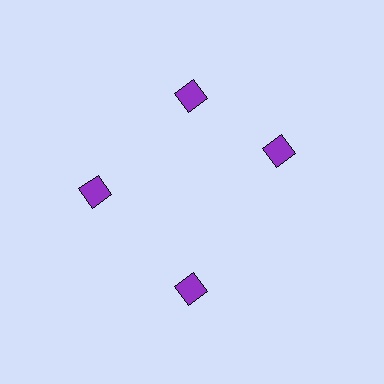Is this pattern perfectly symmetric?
No. The 4 purple diamonds are arranged in a ring, but one element near the 3 o'clock position is rotated out of alignment along the ring, breaking the 4-fold rotational symmetry.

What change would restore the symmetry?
The symmetry would be restored by rotating it back into even spacing with its neighbors so that all 4 diamonds sit at equal angles and equal distance from the center.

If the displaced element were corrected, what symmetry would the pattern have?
It would have 4-fold rotational symmetry — the pattern would map onto itself every 90 degrees.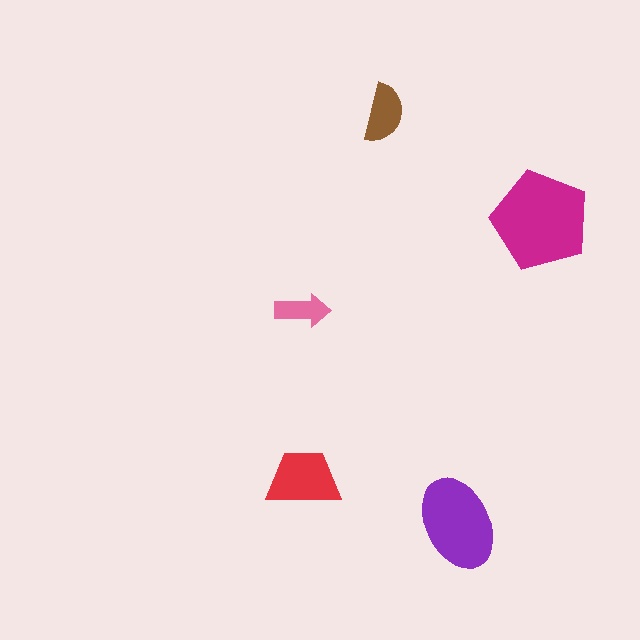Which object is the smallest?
The pink arrow.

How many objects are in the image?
There are 5 objects in the image.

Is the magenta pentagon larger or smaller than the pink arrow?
Larger.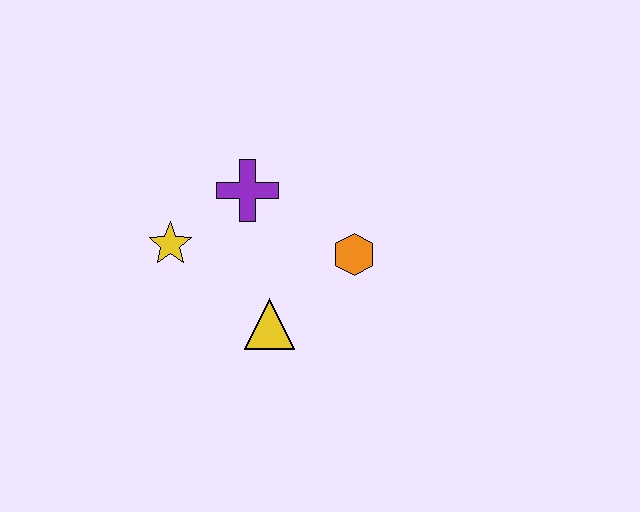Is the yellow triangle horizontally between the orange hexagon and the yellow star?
Yes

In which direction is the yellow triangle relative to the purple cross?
The yellow triangle is below the purple cross.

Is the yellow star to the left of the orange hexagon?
Yes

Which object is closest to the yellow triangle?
The orange hexagon is closest to the yellow triangle.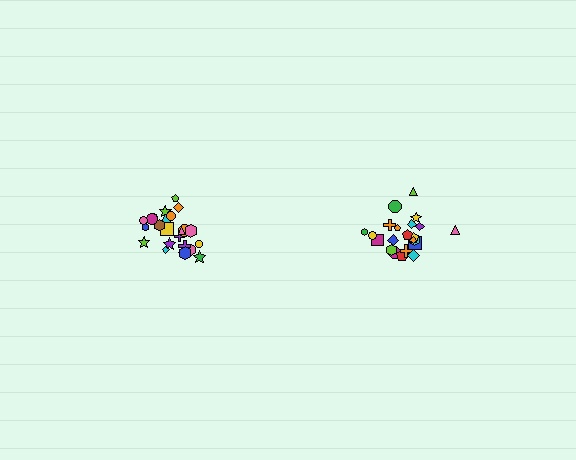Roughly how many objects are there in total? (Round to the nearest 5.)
Roughly 45 objects in total.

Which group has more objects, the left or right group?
The left group.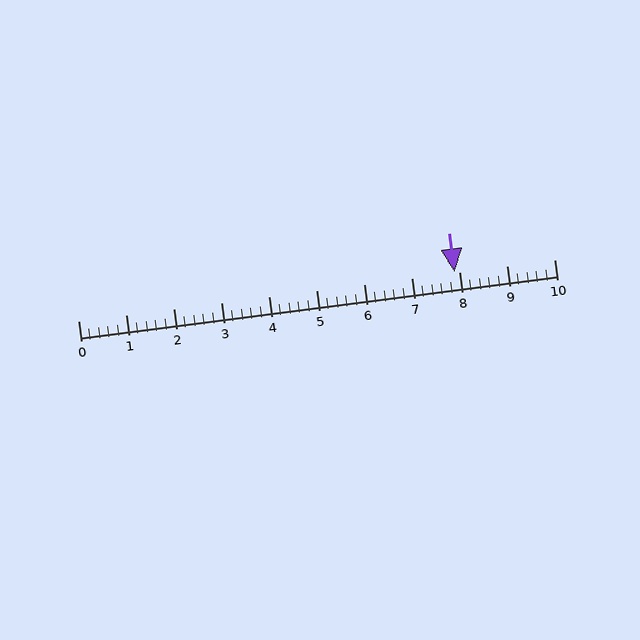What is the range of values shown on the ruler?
The ruler shows values from 0 to 10.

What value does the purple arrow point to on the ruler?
The purple arrow points to approximately 7.9.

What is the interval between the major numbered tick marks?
The major tick marks are spaced 1 units apart.